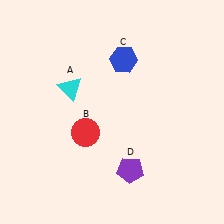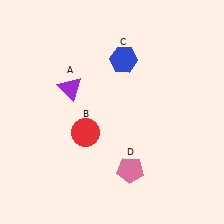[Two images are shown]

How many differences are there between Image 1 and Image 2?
There are 2 differences between the two images.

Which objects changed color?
A changed from cyan to purple. D changed from purple to pink.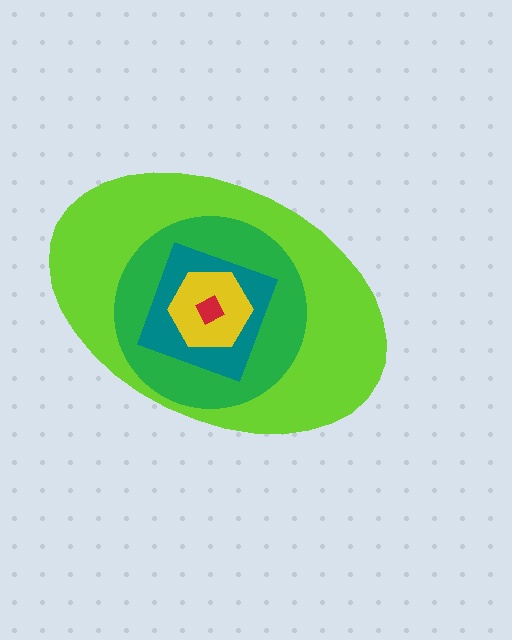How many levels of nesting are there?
5.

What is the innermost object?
The red square.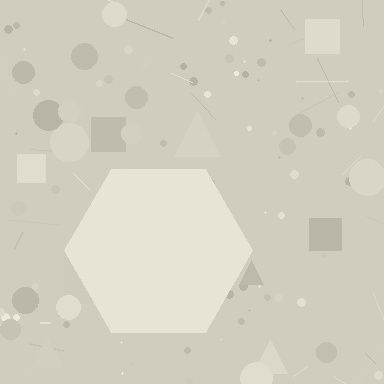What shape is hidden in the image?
A hexagon is hidden in the image.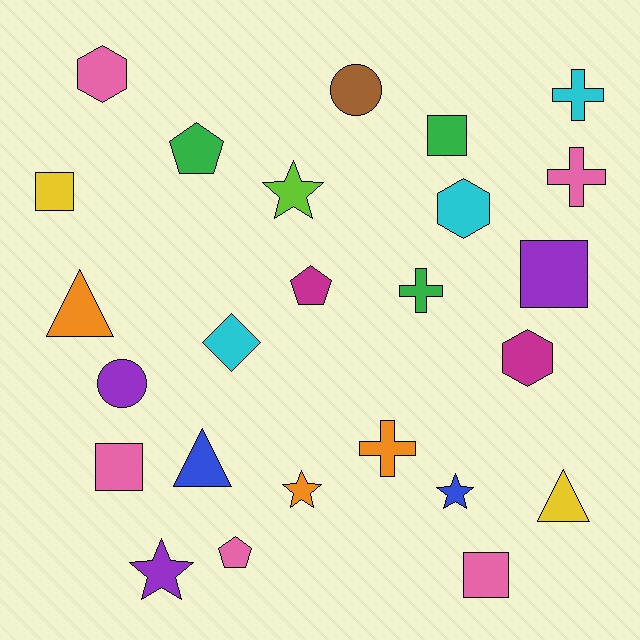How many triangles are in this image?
There are 3 triangles.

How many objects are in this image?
There are 25 objects.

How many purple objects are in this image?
There are 3 purple objects.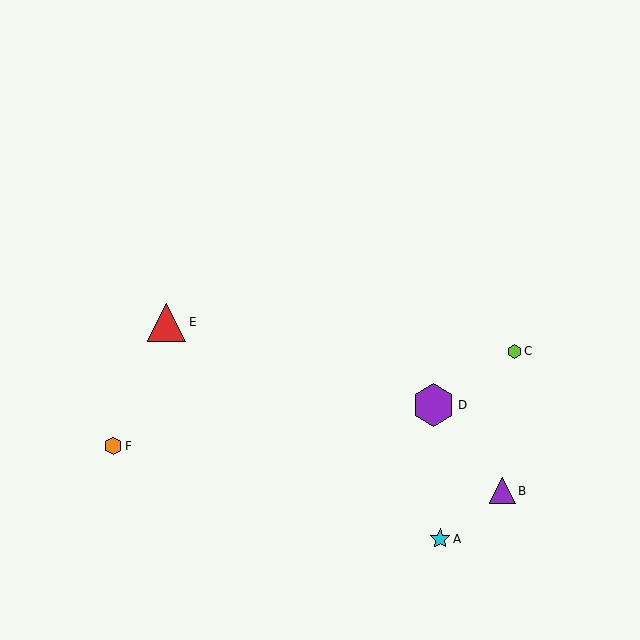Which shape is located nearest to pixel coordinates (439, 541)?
The cyan star (labeled A) at (440, 539) is nearest to that location.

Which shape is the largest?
The purple hexagon (labeled D) is the largest.